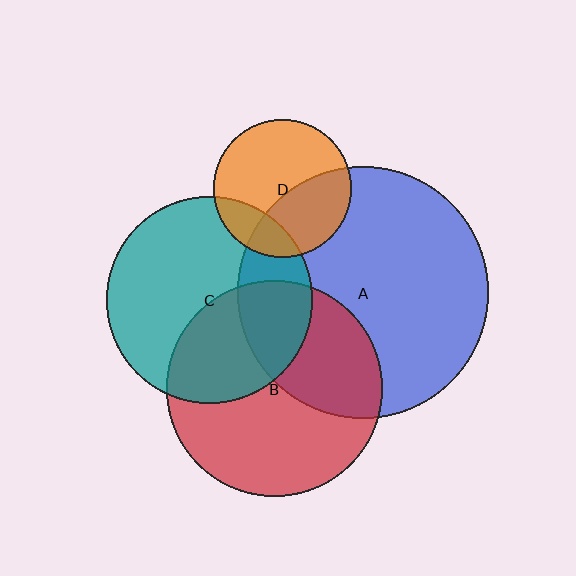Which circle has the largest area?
Circle A (blue).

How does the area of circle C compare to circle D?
Approximately 2.2 times.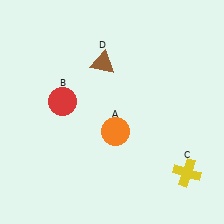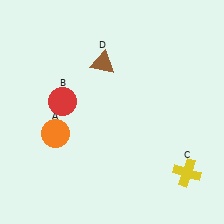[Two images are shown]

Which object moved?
The orange circle (A) moved left.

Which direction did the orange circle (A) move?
The orange circle (A) moved left.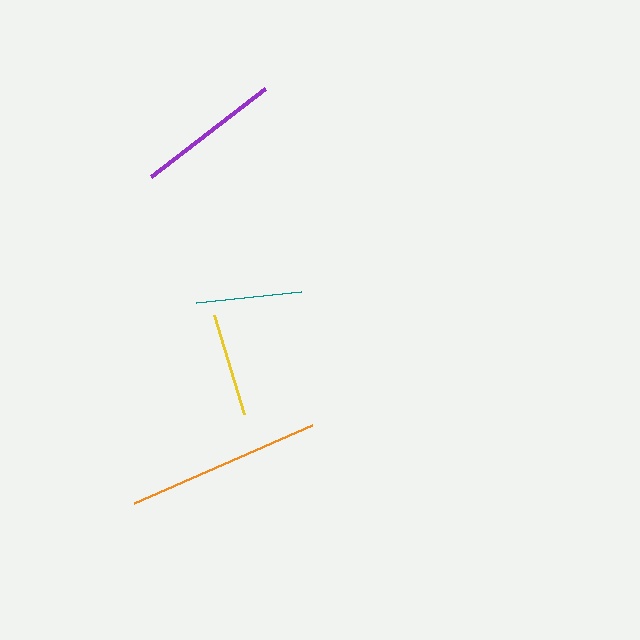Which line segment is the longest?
The orange line is the longest at approximately 195 pixels.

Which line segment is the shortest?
The yellow line is the shortest at approximately 104 pixels.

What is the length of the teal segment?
The teal segment is approximately 106 pixels long.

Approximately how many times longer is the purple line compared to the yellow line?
The purple line is approximately 1.4 times the length of the yellow line.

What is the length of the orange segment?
The orange segment is approximately 195 pixels long.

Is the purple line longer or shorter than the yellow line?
The purple line is longer than the yellow line.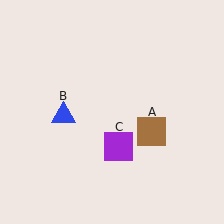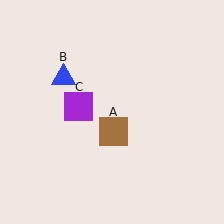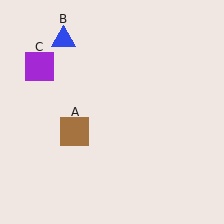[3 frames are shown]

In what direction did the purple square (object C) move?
The purple square (object C) moved up and to the left.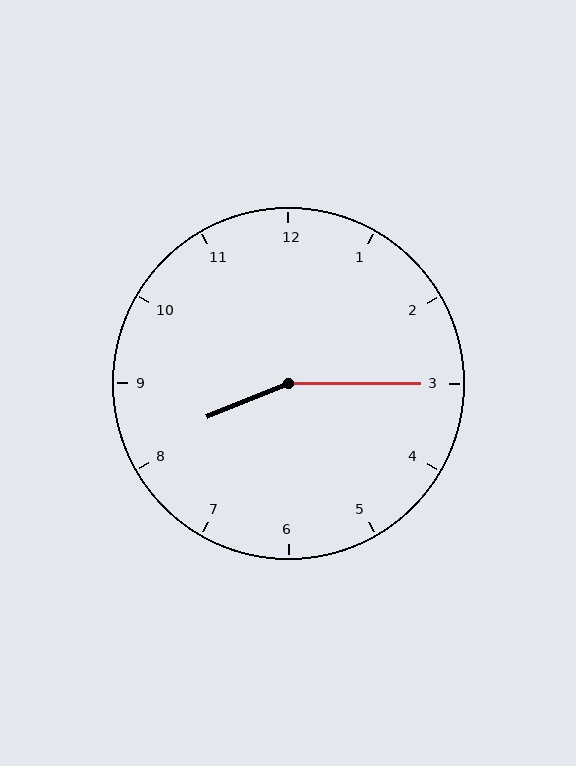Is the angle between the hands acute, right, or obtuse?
It is obtuse.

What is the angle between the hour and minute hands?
Approximately 158 degrees.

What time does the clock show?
8:15.